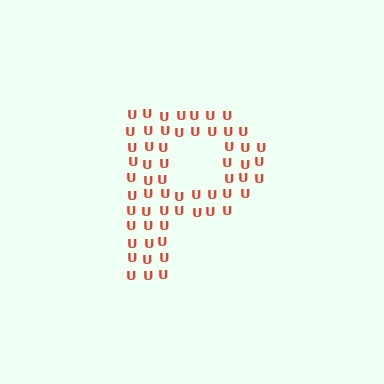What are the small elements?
The small elements are letter U's.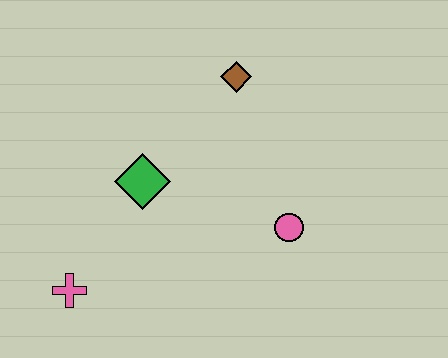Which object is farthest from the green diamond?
The pink circle is farthest from the green diamond.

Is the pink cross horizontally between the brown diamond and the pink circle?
No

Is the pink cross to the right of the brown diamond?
No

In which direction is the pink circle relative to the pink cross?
The pink circle is to the right of the pink cross.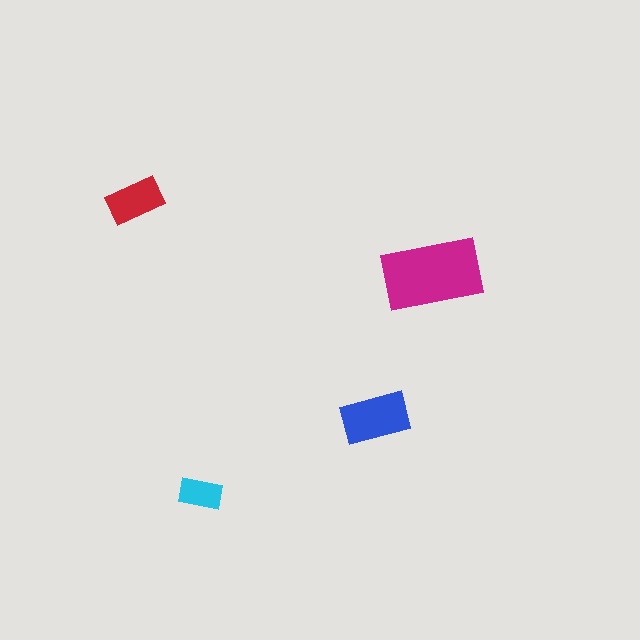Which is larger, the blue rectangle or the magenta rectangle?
The magenta one.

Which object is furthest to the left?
The red rectangle is leftmost.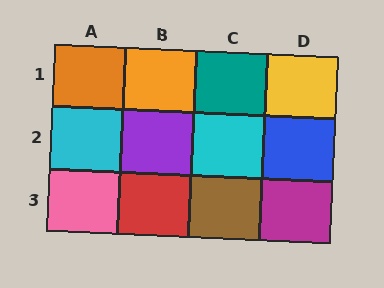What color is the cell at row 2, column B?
Purple.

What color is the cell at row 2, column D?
Blue.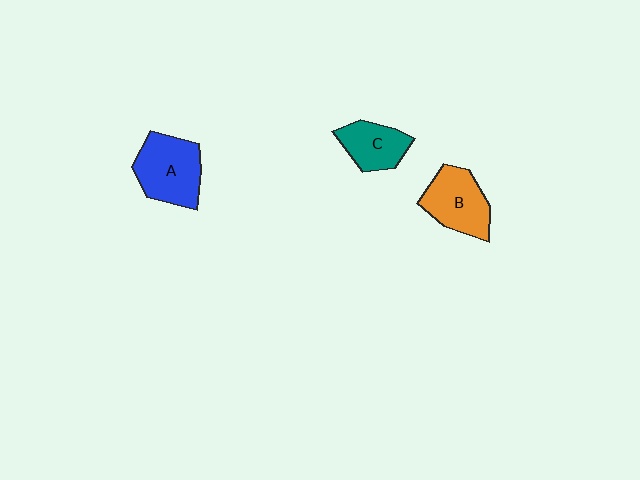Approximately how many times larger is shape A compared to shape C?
Approximately 1.5 times.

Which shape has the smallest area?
Shape C (teal).